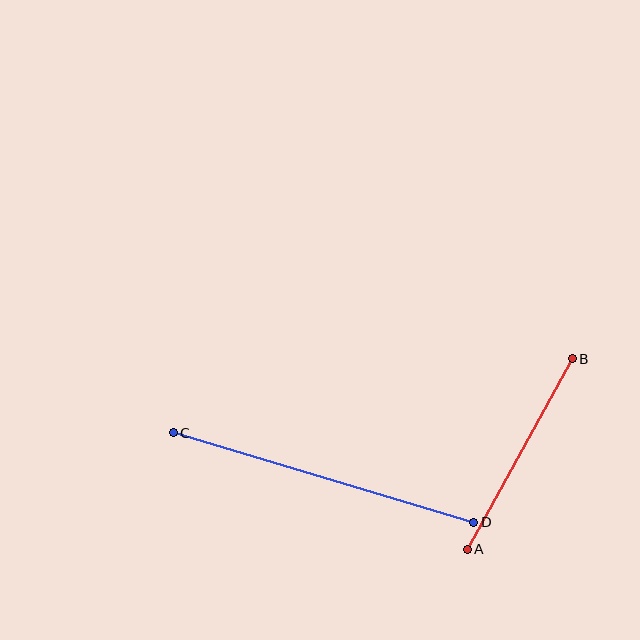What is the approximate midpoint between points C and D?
The midpoint is at approximately (324, 478) pixels.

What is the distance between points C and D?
The distance is approximately 314 pixels.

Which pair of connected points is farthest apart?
Points C and D are farthest apart.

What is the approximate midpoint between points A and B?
The midpoint is at approximately (520, 454) pixels.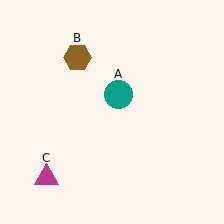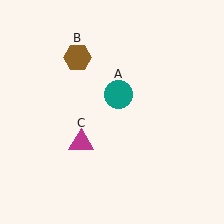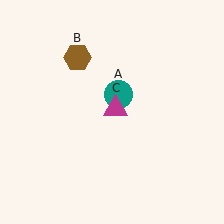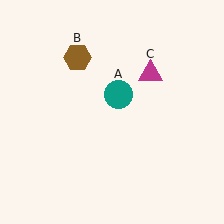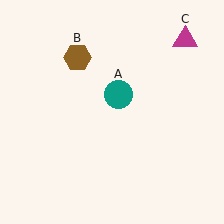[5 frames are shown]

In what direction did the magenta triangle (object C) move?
The magenta triangle (object C) moved up and to the right.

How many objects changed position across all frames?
1 object changed position: magenta triangle (object C).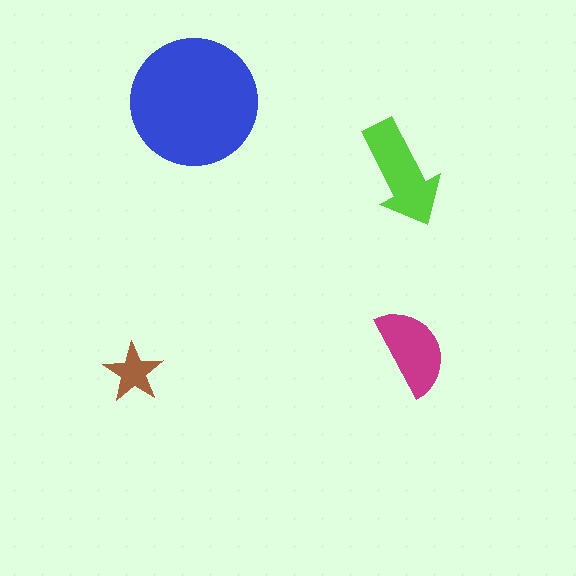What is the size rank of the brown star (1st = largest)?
4th.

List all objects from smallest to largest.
The brown star, the magenta semicircle, the lime arrow, the blue circle.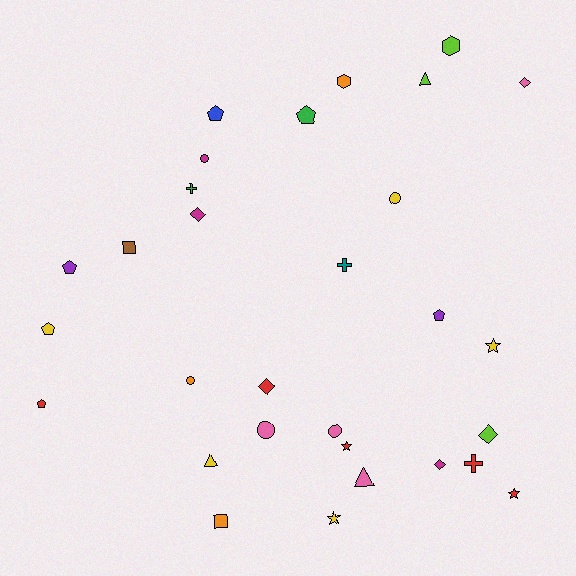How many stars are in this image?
There are 4 stars.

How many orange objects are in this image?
There are 3 orange objects.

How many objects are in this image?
There are 30 objects.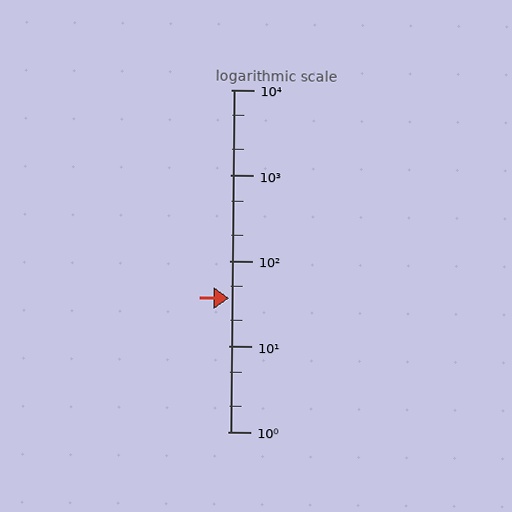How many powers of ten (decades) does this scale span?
The scale spans 4 decades, from 1 to 10000.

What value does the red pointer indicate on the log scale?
The pointer indicates approximately 36.